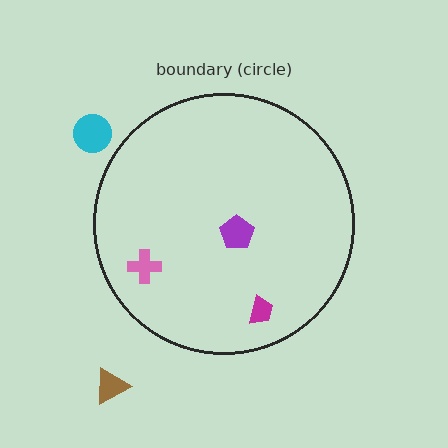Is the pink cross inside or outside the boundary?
Inside.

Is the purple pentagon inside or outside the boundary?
Inside.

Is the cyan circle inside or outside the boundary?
Outside.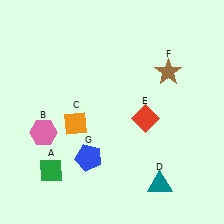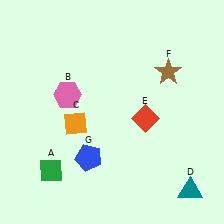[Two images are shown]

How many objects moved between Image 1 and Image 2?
2 objects moved between the two images.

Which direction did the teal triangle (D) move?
The teal triangle (D) moved right.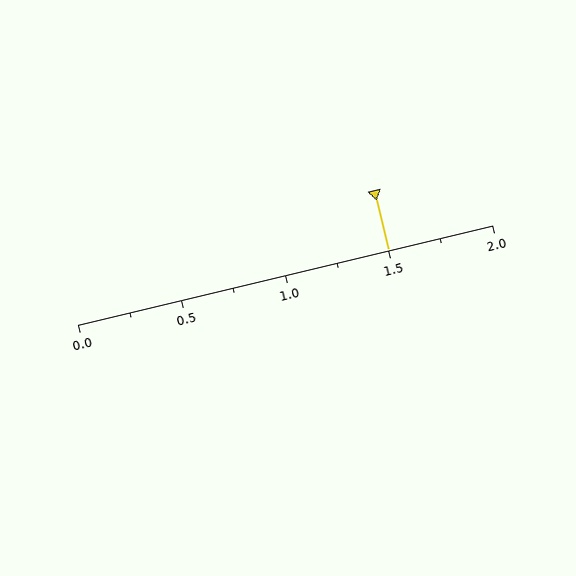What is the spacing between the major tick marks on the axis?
The major ticks are spaced 0.5 apart.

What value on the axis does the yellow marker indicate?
The marker indicates approximately 1.5.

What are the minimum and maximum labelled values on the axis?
The axis runs from 0.0 to 2.0.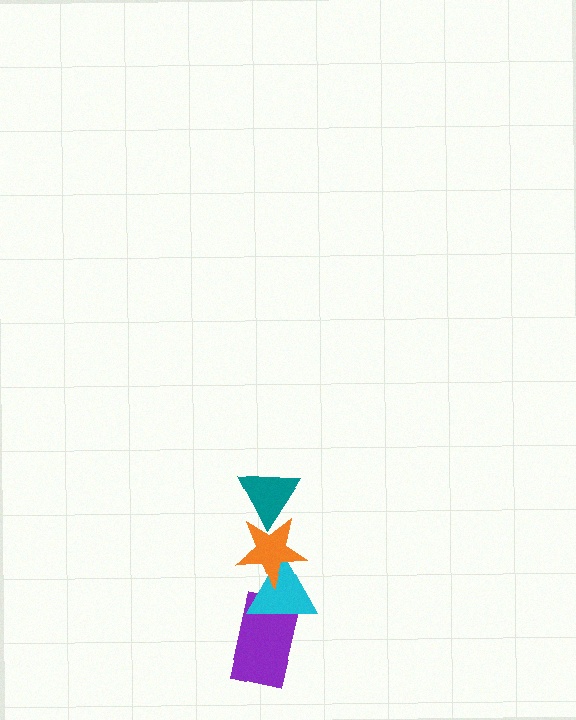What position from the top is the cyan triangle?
The cyan triangle is 3rd from the top.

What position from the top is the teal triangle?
The teal triangle is 1st from the top.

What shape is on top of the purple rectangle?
The cyan triangle is on top of the purple rectangle.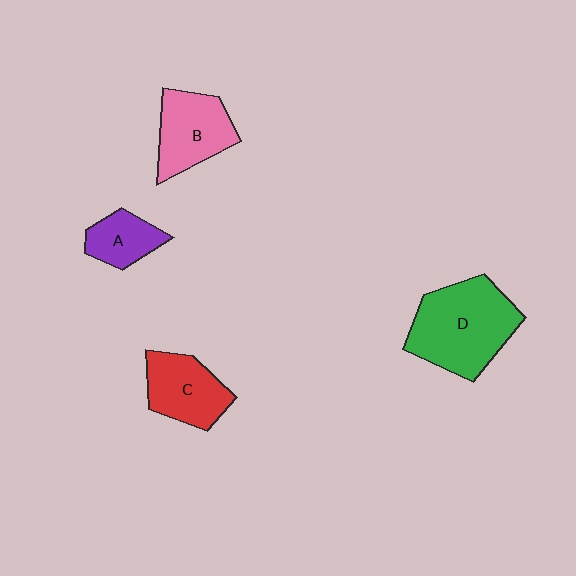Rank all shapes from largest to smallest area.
From largest to smallest: D (green), B (pink), C (red), A (purple).